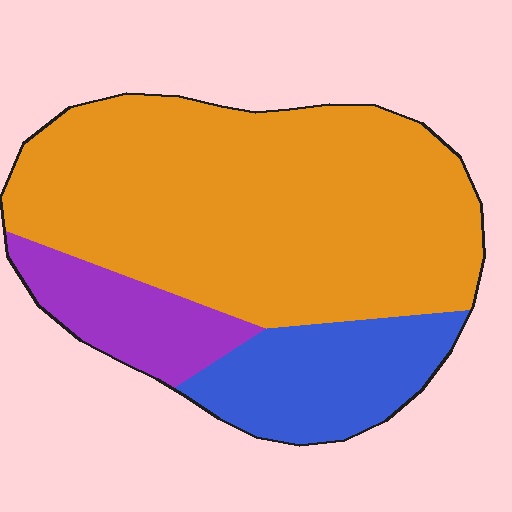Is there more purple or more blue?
Blue.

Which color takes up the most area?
Orange, at roughly 70%.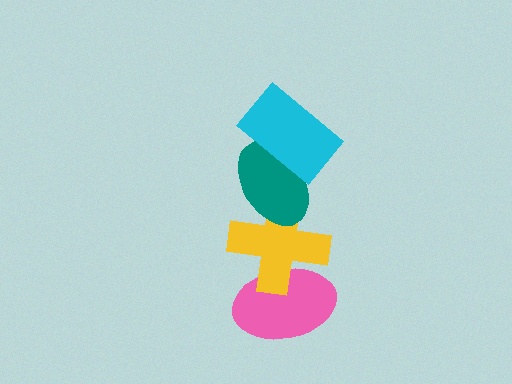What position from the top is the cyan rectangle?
The cyan rectangle is 1st from the top.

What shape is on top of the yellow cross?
The teal ellipse is on top of the yellow cross.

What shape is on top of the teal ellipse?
The cyan rectangle is on top of the teal ellipse.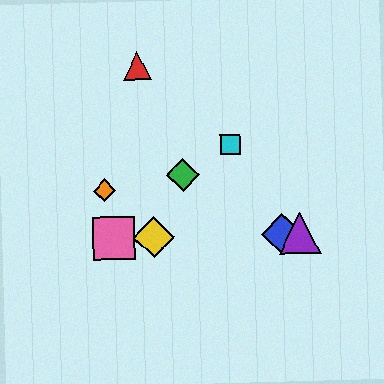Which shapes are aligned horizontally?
The blue diamond, the yellow diamond, the purple triangle, the pink square are aligned horizontally.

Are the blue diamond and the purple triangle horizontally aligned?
Yes, both are at y≈234.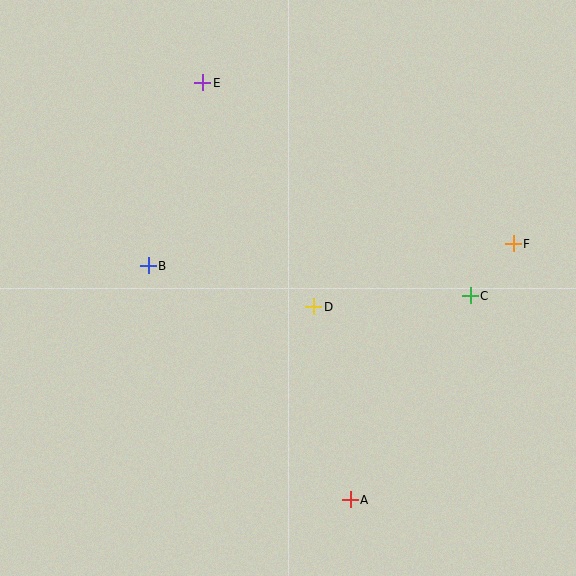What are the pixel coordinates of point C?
Point C is at (470, 296).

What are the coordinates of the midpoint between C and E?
The midpoint between C and E is at (337, 189).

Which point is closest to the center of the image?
Point D at (314, 307) is closest to the center.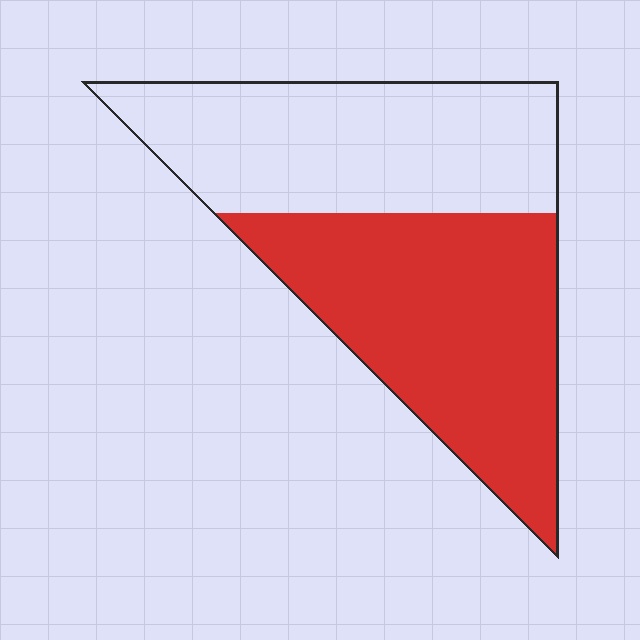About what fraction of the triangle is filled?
About one half (1/2).